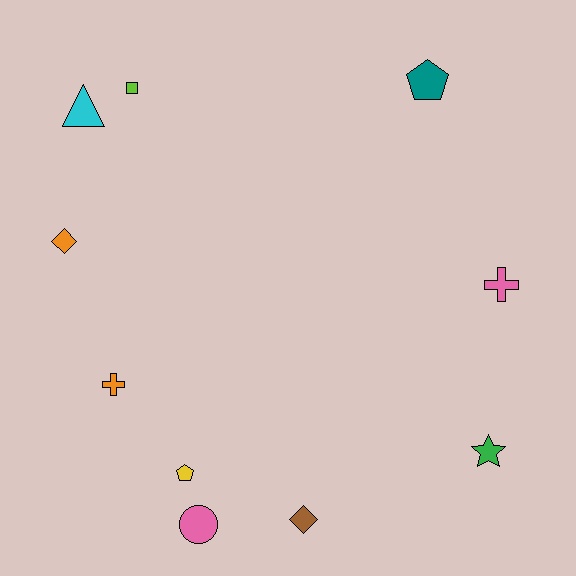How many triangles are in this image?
There is 1 triangle.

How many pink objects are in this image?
There are 2 pink objects.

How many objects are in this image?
There are 10 objects.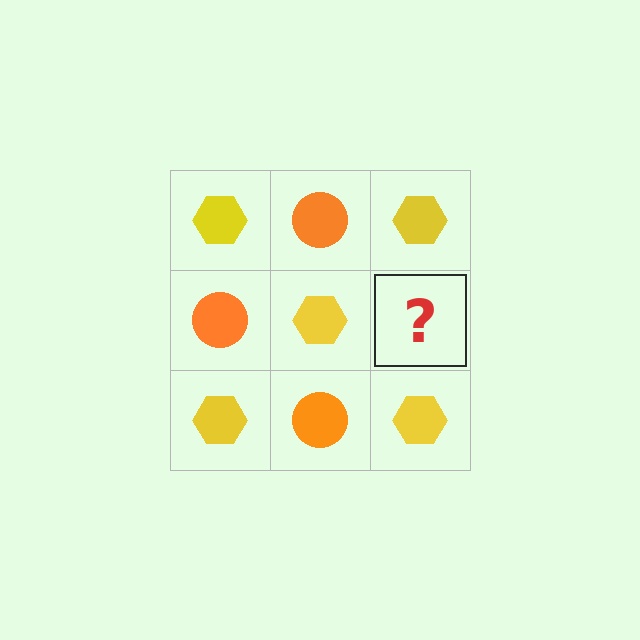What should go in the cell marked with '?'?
The missing cell should contain an orange circle.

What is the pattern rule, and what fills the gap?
The rule is that it alternates yellow hexagon and orange circle in a checkerboard pattern. The gap should be filled with an orange circle.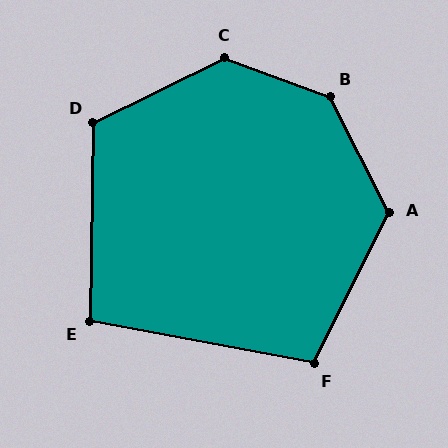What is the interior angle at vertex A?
Approximately 127 degrees (obtuse).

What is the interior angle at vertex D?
Approximately 117 degrees (obtuse).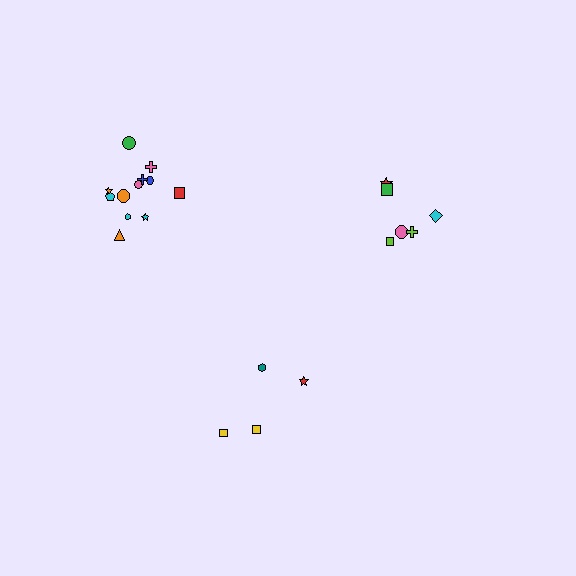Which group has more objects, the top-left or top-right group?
The top-left group.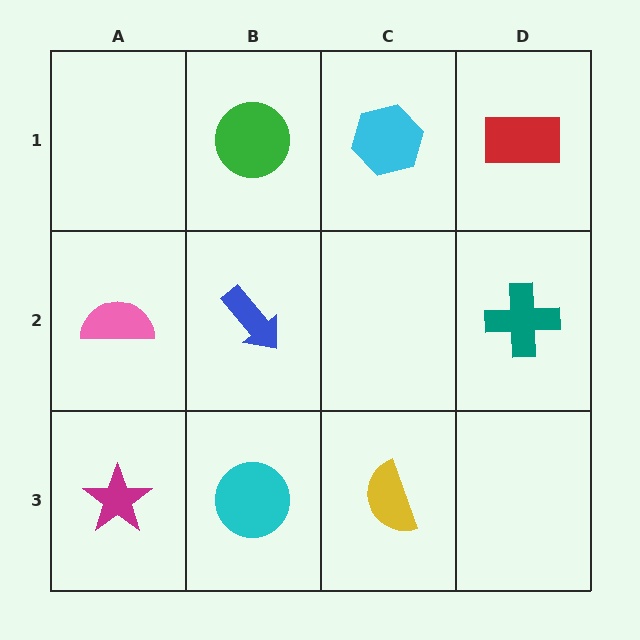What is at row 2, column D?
A teal cross.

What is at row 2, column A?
A pink semicircle.